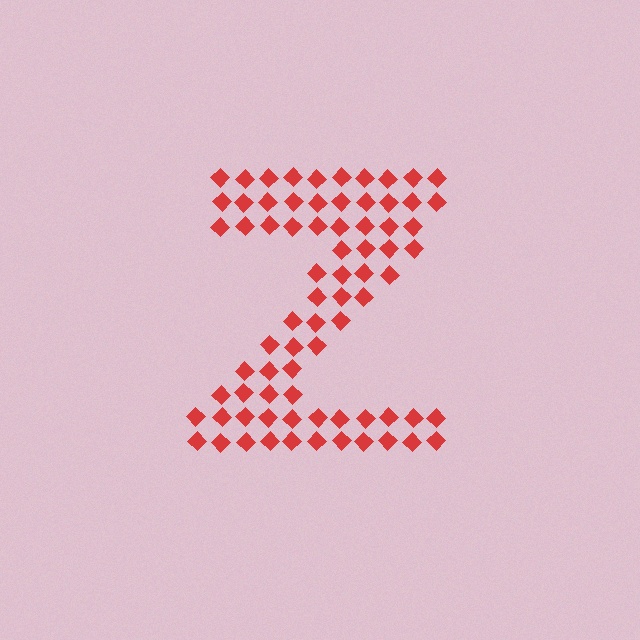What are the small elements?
The small elements are diamonds.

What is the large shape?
The large shape is the letter Z.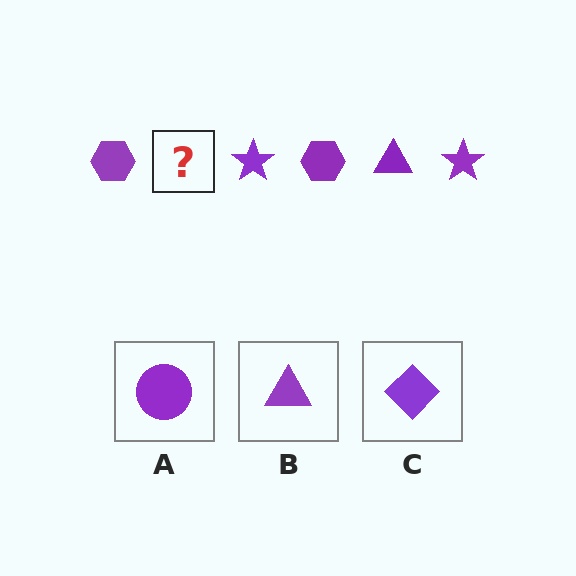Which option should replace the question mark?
Option B.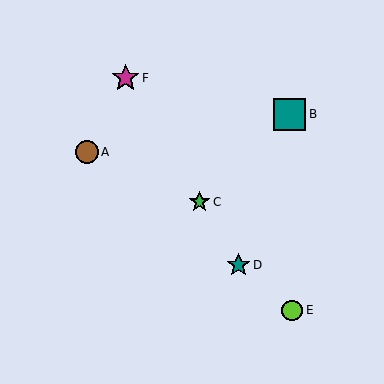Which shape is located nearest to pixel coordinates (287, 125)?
The teal square (labeled B) at (290, 114) is nearest to that location.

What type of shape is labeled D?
Shape D is a teal star.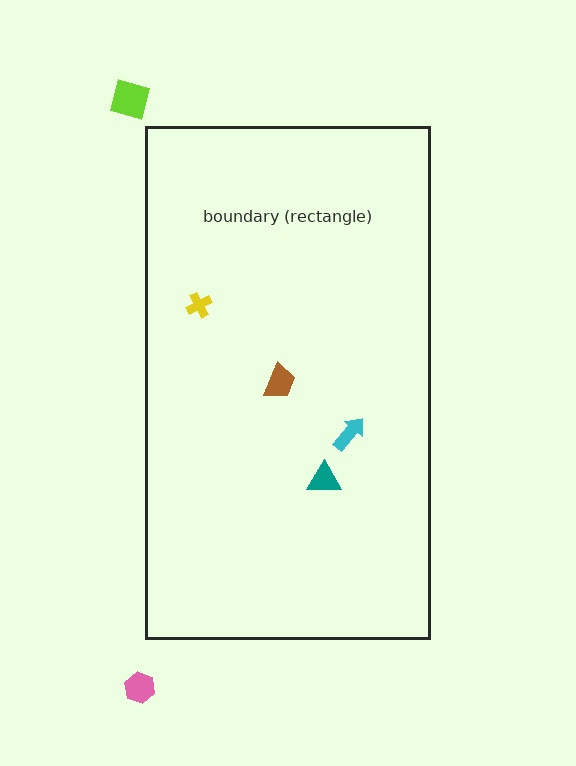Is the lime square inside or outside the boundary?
Outside.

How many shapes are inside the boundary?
4 inside, 2 outside.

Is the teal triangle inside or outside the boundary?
Inside.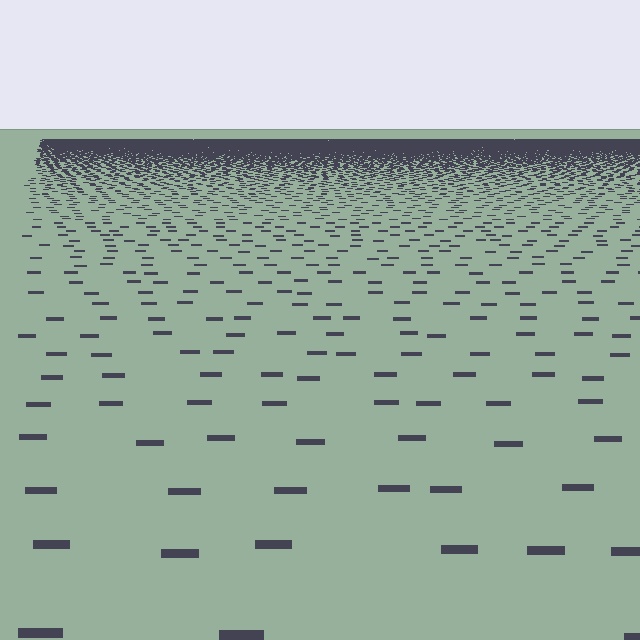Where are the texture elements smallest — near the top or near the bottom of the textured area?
Near the top.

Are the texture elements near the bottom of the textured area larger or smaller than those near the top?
Larger. Near the bottom, elements are closer to the viewer and appear at a bigger on-screen size.